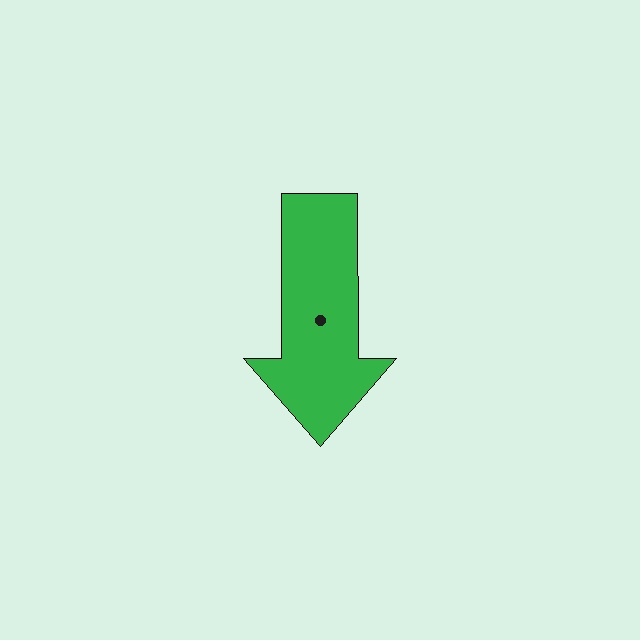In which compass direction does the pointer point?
South.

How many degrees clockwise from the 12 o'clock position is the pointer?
Approximately 180 degrees.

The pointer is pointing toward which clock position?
Roughly 6 o'clock.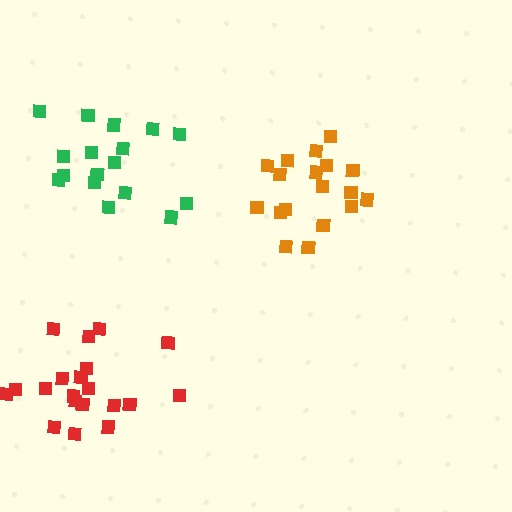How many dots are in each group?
Group 1: 18 dots, Group 2: 17 dots, Group 3: 20 dots (55 total).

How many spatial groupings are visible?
There are 3 spatial groupings.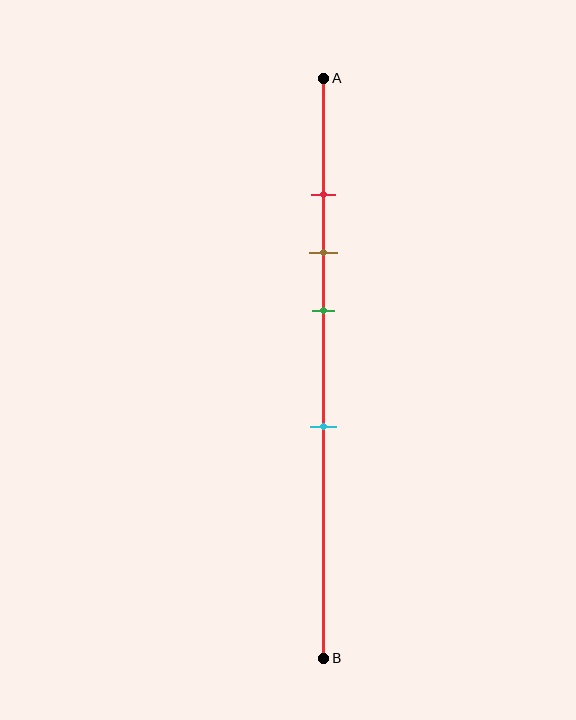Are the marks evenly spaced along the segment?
No, the marks are not evenly spaced.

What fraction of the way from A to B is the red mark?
The red mark is approximately 20% (0.2) of the way from A to B.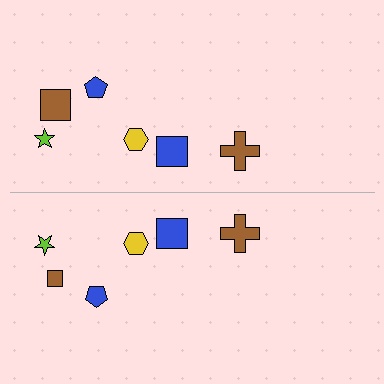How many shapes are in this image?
There are 12 shapes in this image.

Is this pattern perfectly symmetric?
No, the pattern is not perfectly symmetric. The brown square on the bottom side has a different size than its mirror counterpart.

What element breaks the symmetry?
The brown square on the bottom side has a different size than its mirror counterpart.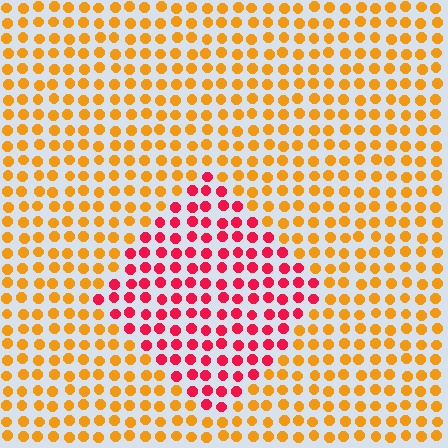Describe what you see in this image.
The image is filled with small orange elements in a uniform arrangement. A diamond-shaped region is visible where the elements are tinted to a slightly different hue, forming a subtle color boundary.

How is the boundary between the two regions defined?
The boundary is defined purely by a slight shift in hue (about 51 degrees). Spacing, size, and orientation are identical on both sides.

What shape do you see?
I see a diamond.